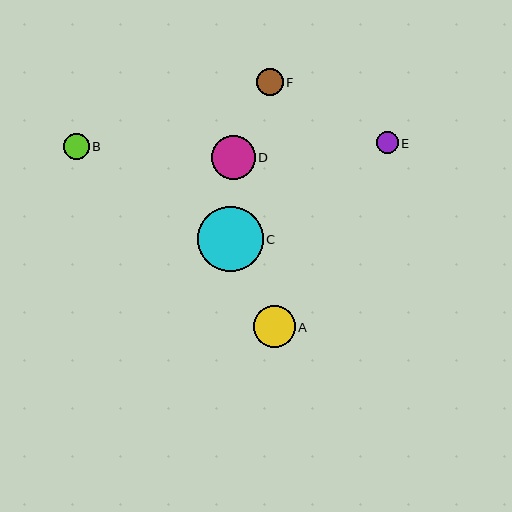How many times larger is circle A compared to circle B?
Circle A is approximately 1.6 times the size of circle B.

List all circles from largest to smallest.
From largest to smallest: C, D, A, F, B, E.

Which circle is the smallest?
Circle E is the smallest with a size of approximately 22 pixels.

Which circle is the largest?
Circle C is the largest with a size of approximately 65 pixels.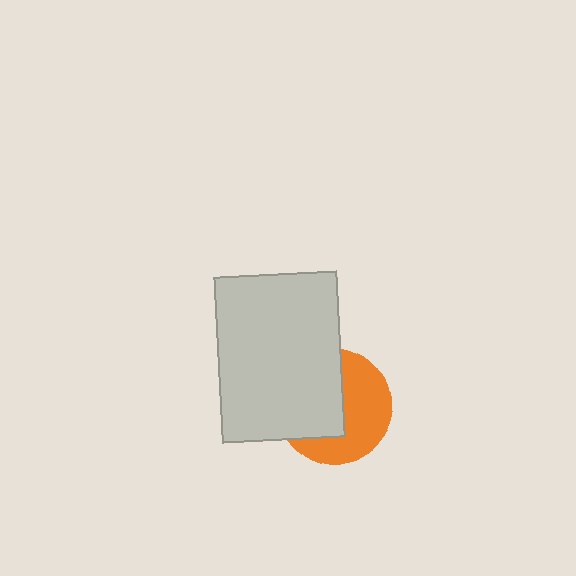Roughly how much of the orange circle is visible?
About half of it is visible (roughly 51%).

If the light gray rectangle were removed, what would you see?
You would see the complete orange circle.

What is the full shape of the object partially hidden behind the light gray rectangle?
The partially hidden object is an orange circle.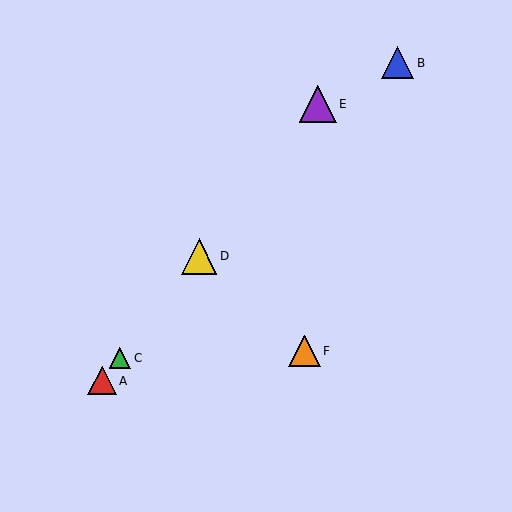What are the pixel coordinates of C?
Object C is at (120, 358).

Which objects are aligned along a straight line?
Objects A, C, D, E are aligned along a straight line.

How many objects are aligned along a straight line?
4 objects (A, C, D, E) are aligned along a straight line.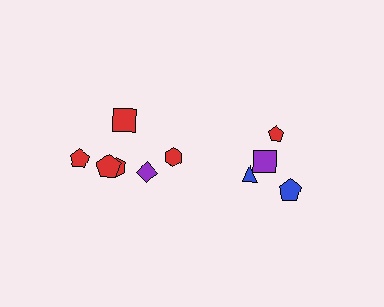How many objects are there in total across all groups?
There are 10 objects.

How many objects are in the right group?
There are 4 objects.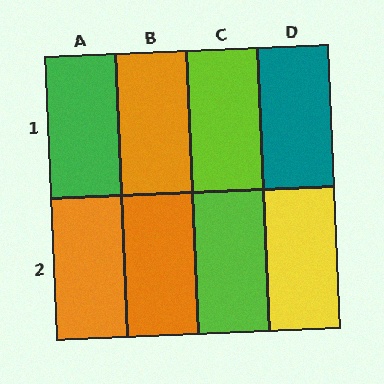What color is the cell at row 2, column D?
Yellow.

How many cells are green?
1 cell is green.